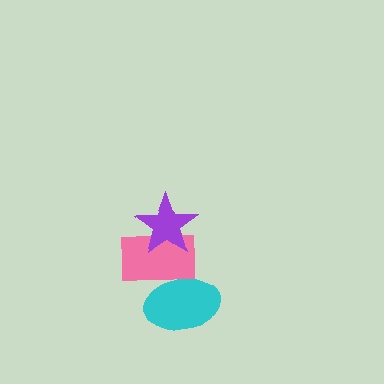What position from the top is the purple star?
The purple star is 1st from the top.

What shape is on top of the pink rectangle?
The purple star is on top of the pink rectangle.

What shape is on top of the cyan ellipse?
The pink rectangle is on top of the cyan ellipse.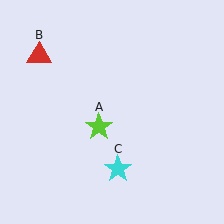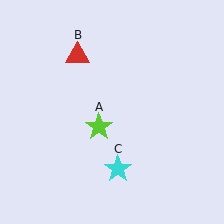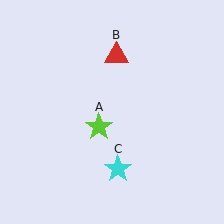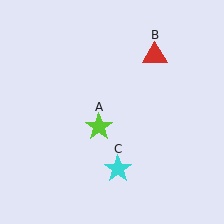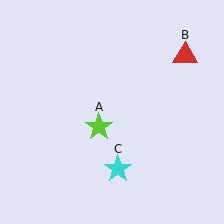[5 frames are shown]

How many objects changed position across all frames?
1 object changed position: red triangle (object B).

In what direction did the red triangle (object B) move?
The red triangle (object B) moved right.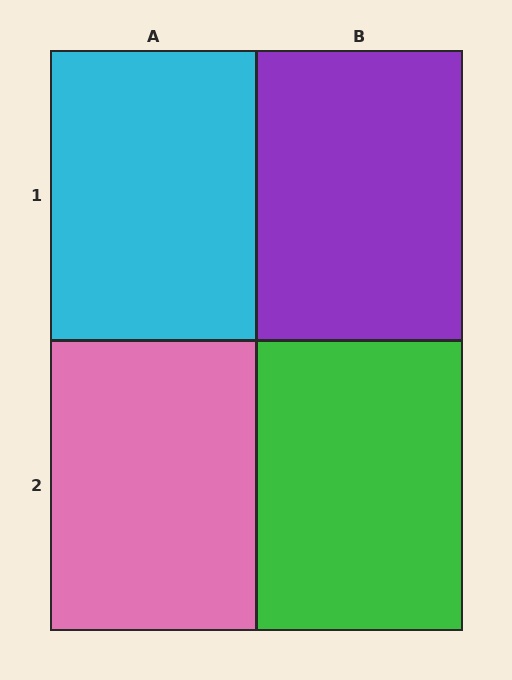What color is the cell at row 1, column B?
Purple.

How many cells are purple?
1 cell is purple.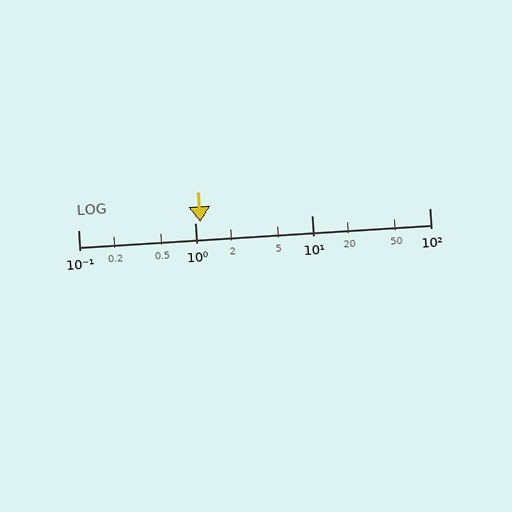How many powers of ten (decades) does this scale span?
The scale spans 3 decades, from 0.1 to 100.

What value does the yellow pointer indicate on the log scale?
The pointer indicates approximately 1.1.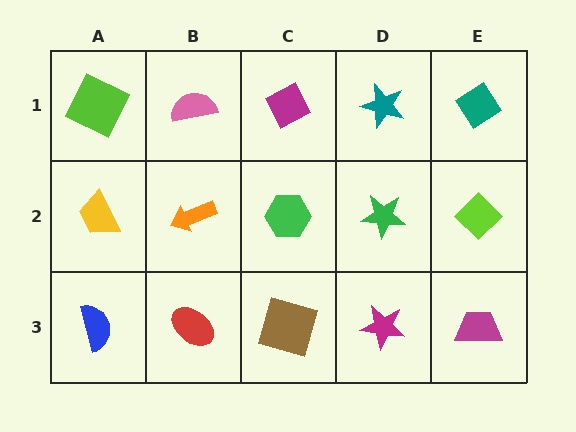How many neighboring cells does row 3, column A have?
2.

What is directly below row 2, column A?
A blue semicircle.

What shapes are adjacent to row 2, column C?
A magenta diamond (row 1, column C), a brown square (row 3, column C), an orange arrow (row 2, column B), a green star (row 2, column D).